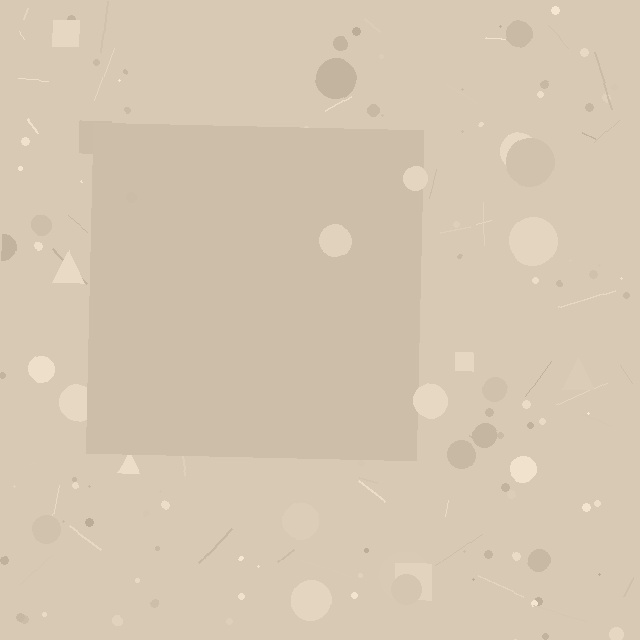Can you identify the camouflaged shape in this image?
The camouflaged shape is a square.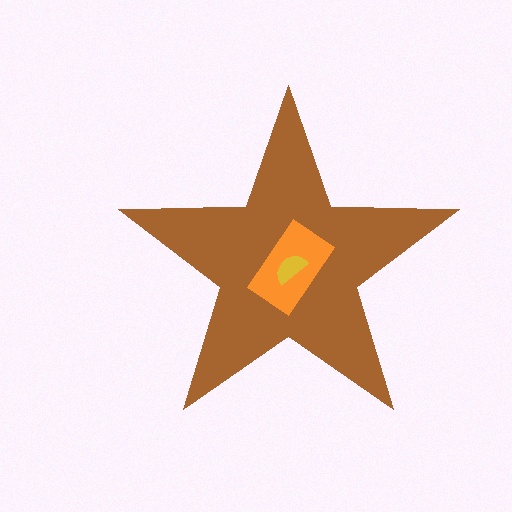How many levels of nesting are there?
3.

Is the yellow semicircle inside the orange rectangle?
Yes.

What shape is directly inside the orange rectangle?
The yellow semicircle.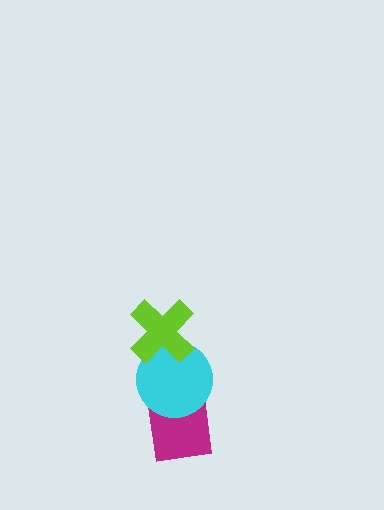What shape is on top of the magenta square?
The cyan circle is on top of the magenta square.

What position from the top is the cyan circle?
The cyan circle is 2nd from the top.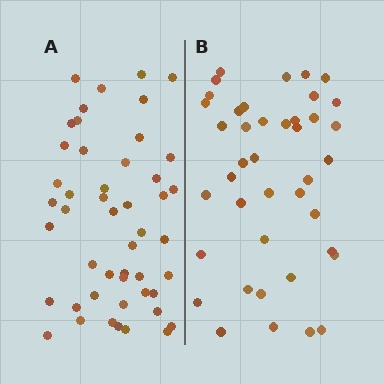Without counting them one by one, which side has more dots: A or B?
Region A (the left region) has more dots.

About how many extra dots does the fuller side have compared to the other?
Region A has roughly 8 or so more dots than region B.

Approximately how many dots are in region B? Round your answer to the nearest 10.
About 40 dots. (The exact count is 41, which rounds to 40.)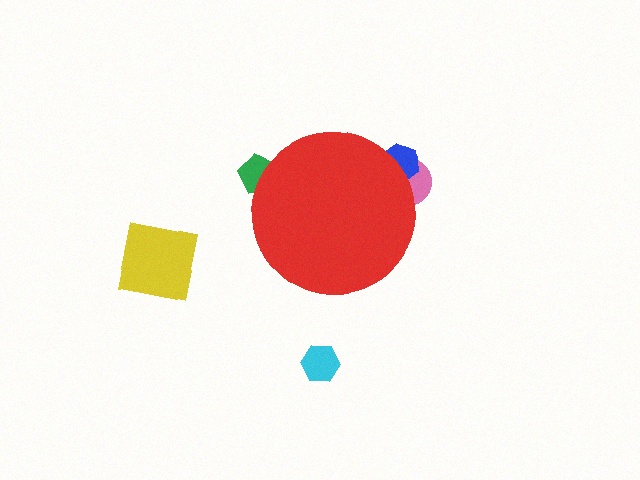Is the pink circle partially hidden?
Yes, the pink circle is partially hidden behind the red circle.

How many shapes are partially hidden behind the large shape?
3 shapes are partially hidden.